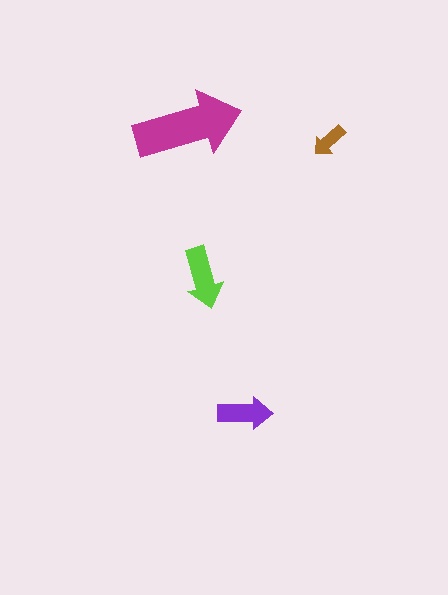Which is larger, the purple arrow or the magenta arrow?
The magenta one.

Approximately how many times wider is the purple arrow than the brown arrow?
About 1.5 times wider.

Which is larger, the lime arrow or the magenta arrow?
The magenta one.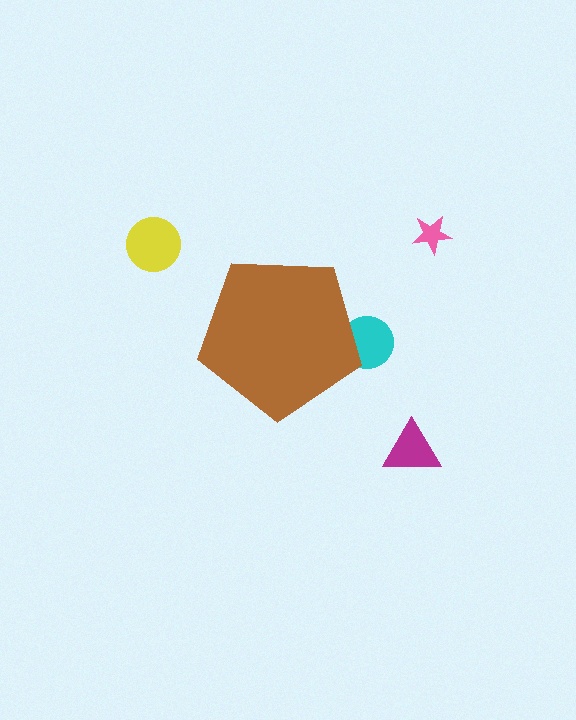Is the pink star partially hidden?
No, the pink star is fully visible.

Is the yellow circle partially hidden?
No, the yellow circle is fully visible.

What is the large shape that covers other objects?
A brown pentagon.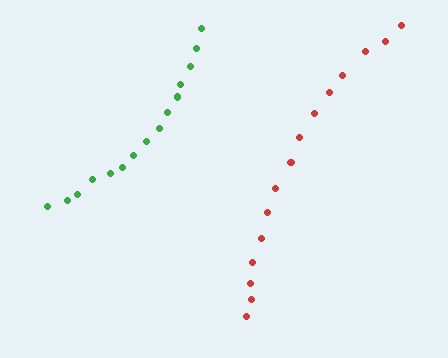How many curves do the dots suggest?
There are 2 distinct paths.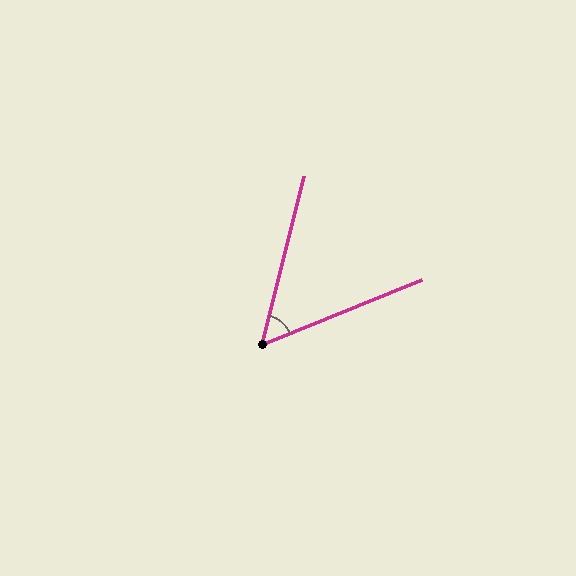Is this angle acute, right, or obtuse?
It is acute.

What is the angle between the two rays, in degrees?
Approximately 54 degrees.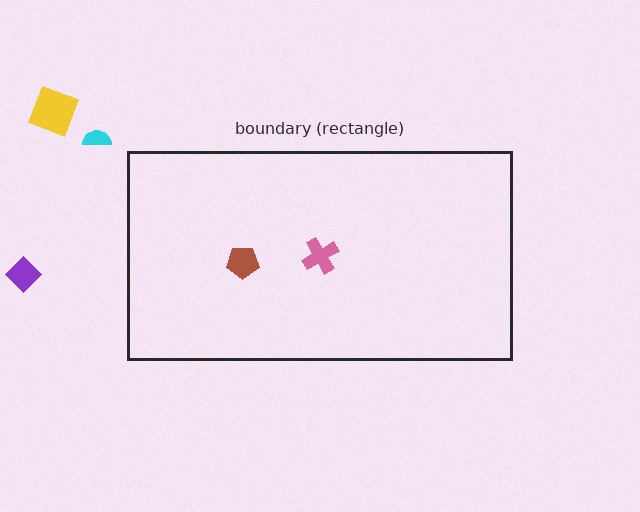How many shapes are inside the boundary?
2 inside, 3 outside.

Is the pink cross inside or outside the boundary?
Inside.